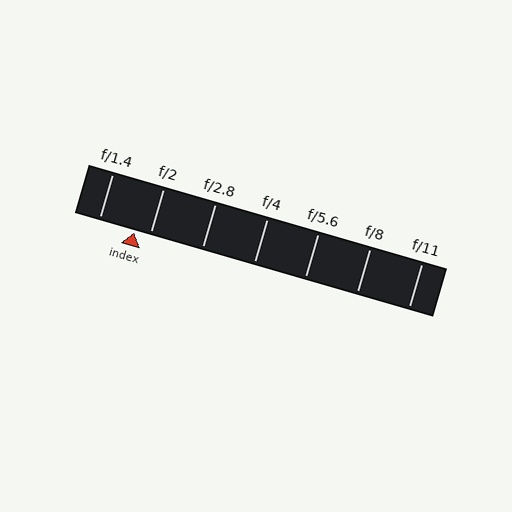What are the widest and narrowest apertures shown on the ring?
The widest aperture shown is f/1.4 and the narrowest is f/11.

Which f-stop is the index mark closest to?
The index mark is closest to f/2.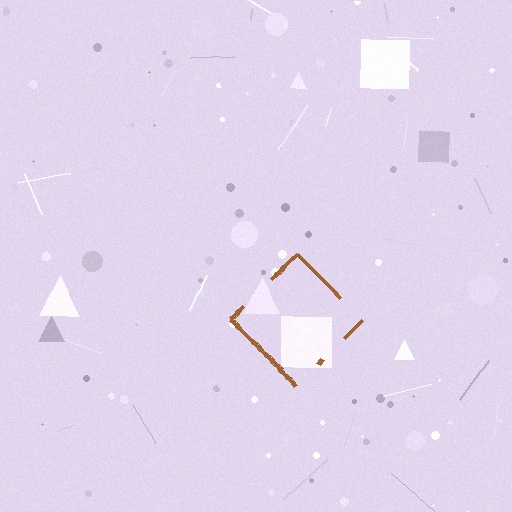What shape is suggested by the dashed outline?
The dashed outline suggests a diamond.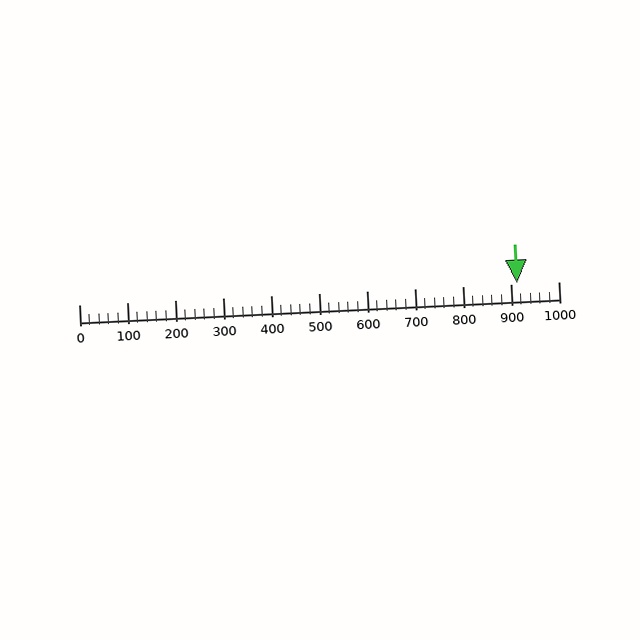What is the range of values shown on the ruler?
The ruler shows values from 0 to 1000.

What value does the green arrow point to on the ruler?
The green arrow points to approximately 913.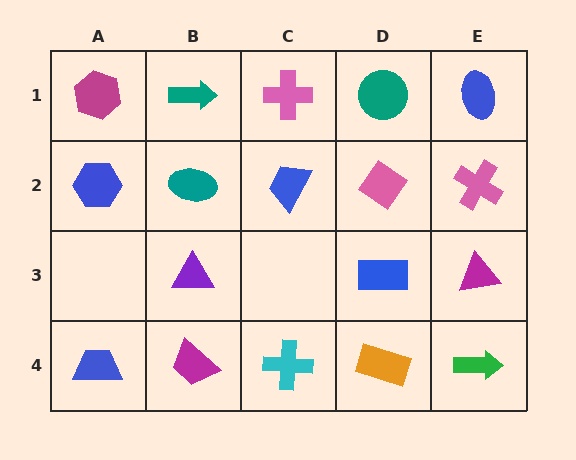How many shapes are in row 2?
5 shapes.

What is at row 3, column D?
A blue rectangle.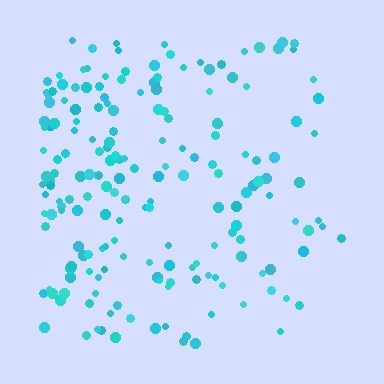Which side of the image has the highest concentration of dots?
The left.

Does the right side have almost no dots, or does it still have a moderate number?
Still a moderate number, just noticeably fewer than the left.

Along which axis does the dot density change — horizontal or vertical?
Horizontal.